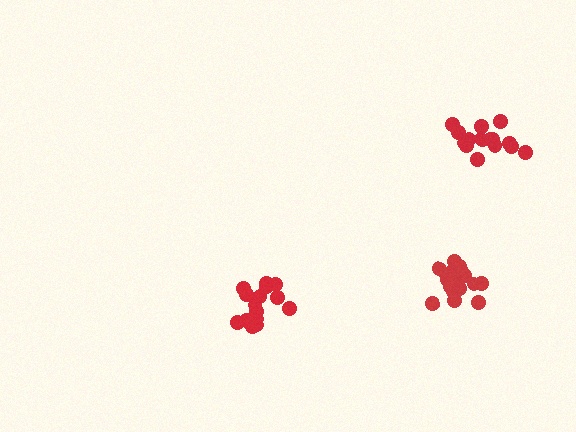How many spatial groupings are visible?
There are 3 spatial groupings.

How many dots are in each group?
Group 1: 16 dots, Group 2: 15 dots, Group 3: 16 dots (47 total).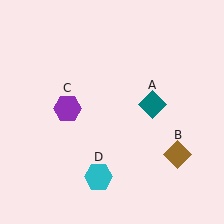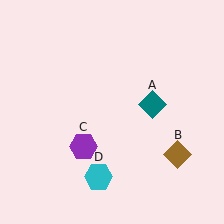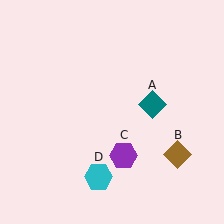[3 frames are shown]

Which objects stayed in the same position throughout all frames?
Teal diamond (object A) and brown diamond (object B) and cyan hexagon (object D) remained stationary.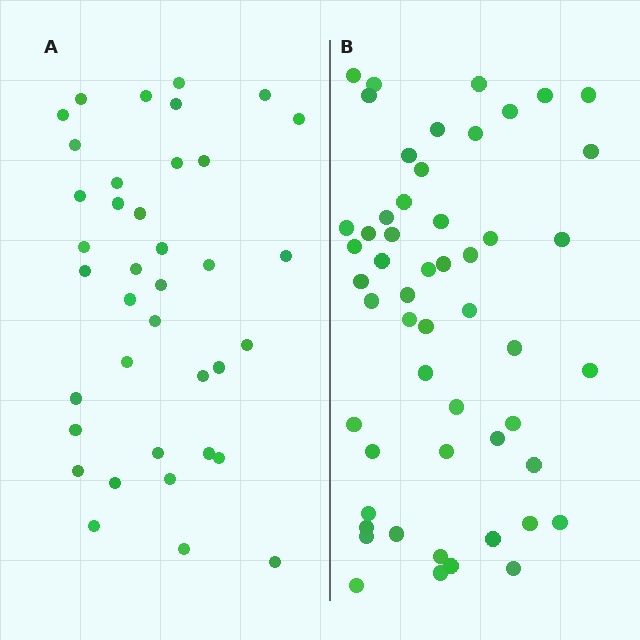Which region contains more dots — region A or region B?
Region B (the right region) has more dots.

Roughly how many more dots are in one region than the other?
Region B has approximately 15 more dots than region A.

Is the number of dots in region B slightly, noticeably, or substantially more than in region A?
Region B has noticeably more, but not dramatically so. The ratio is roughly 1.4 to 1.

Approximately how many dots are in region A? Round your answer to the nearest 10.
About 40 dots. (The exact count is 38, which rounds to 40.)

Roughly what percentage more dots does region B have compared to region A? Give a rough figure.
About 40% more.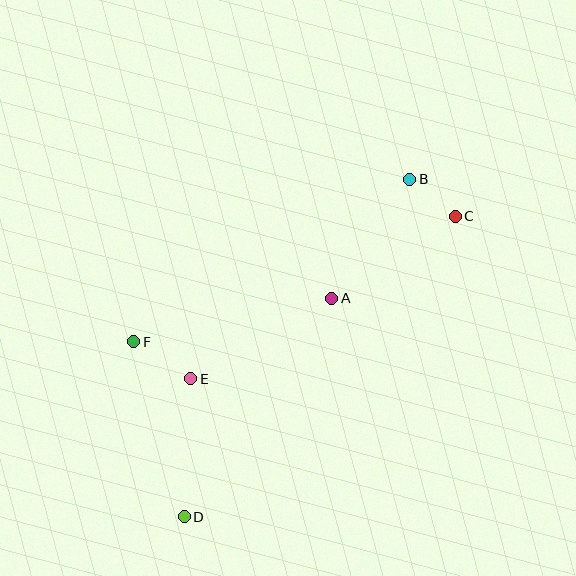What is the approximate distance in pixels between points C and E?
The distance between C and E is approximately 311 pixels.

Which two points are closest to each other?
Points B and C are closest to each other.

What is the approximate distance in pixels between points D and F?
The distance between D and F is approximately 182 pixels.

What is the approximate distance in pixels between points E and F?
The distance between E and F is approximately 68 pixels.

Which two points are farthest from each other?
Points B and D are farthest from each other.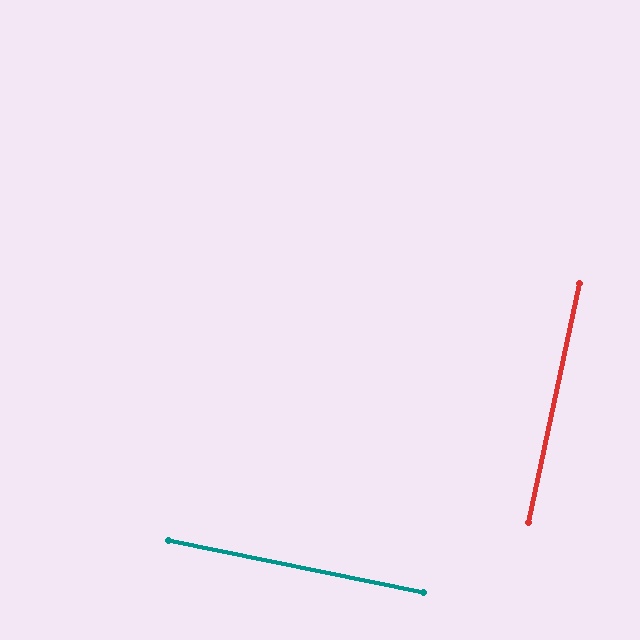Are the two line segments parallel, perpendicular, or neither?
Perpendicular — they meet at approximately 90°.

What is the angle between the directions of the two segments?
Approximately 90 degrees.